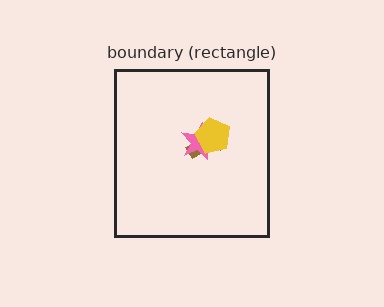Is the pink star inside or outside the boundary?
Inside.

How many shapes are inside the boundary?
3 inside, 0 outside.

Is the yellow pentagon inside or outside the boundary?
Inside.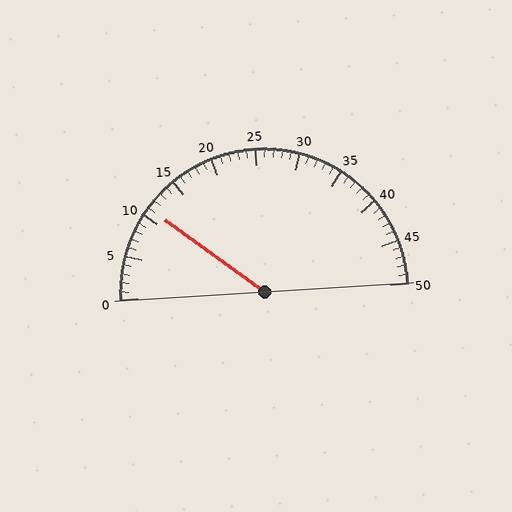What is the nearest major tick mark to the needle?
The nearest major tick mark is 10.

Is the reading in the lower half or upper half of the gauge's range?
The reading is in the lower half of the range (0 to 50).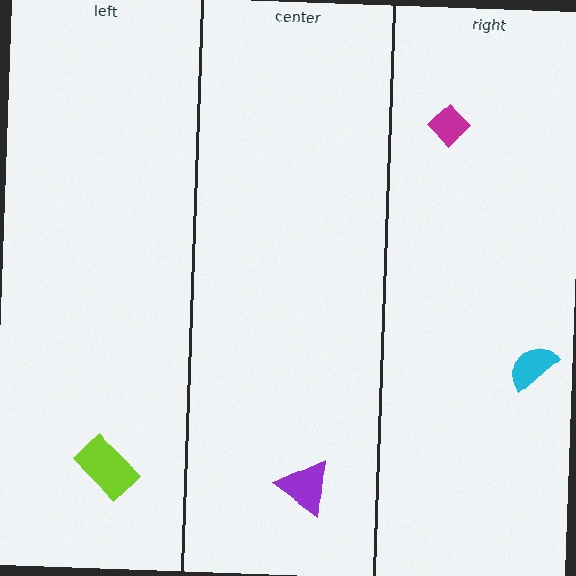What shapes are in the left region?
The lime rectangle.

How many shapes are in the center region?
1.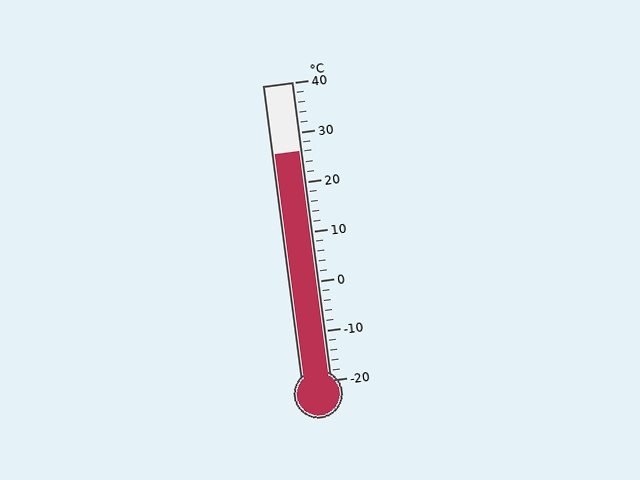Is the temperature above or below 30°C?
The temperature is below 30°C.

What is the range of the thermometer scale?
The thermometer scale ranges from -20°C to 40°C.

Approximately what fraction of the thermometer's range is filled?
The thermometer is filled to approximately 75% of its range.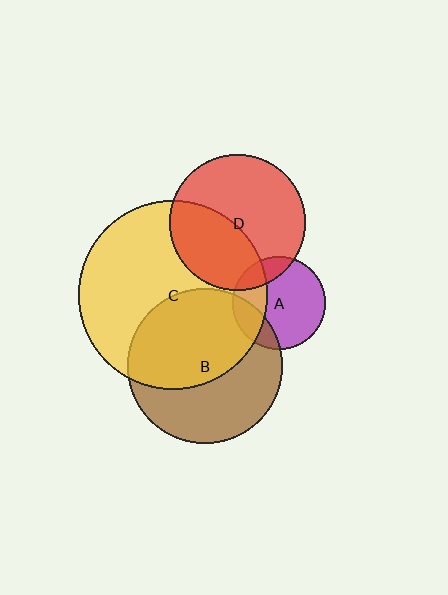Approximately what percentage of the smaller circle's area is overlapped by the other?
Approximately 40%.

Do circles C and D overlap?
Yes.